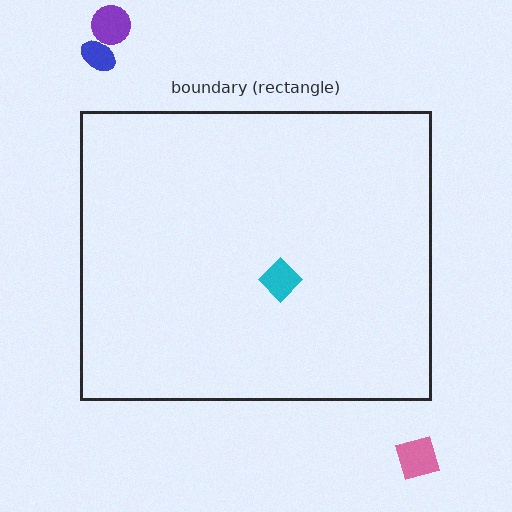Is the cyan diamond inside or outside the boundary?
Inside.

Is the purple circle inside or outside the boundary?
Outside.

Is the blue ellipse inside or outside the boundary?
Outside.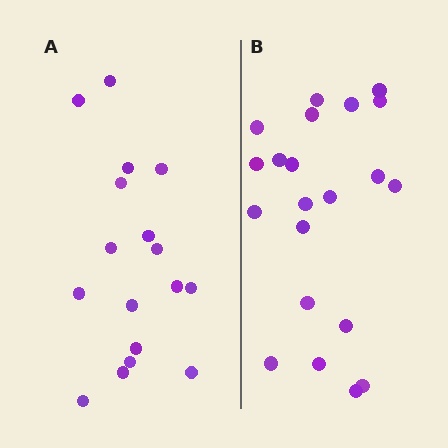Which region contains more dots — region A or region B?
Region B (the right region) has more dots.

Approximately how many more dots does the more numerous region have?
Region B has about 4 more dots than region A.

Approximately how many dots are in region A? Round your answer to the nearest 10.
About 20 dots. (The exact count is 17, which rounds to 20.)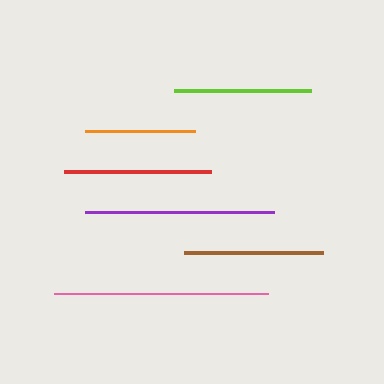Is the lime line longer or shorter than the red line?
The red line is longer than the lime line.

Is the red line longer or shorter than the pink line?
The pink line is longer than the red line.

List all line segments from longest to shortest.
From longest to shortest: pink, purple, red, brown, lime, orange.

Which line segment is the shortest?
The orange line is the shortest at approximately 110 pixels.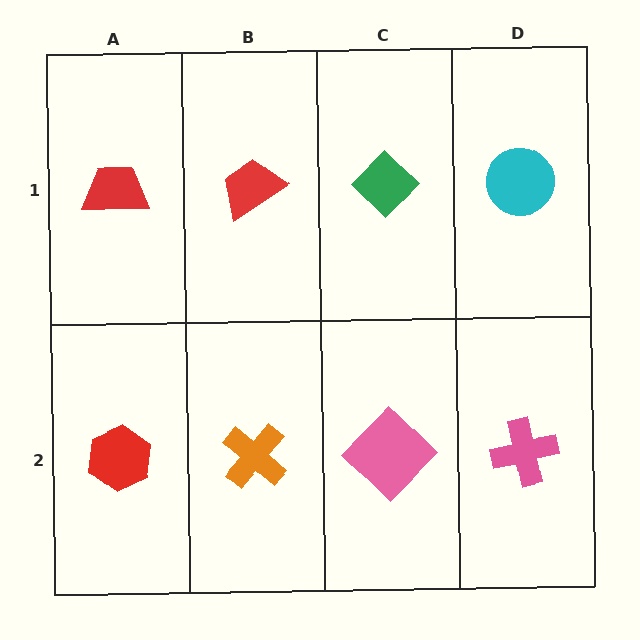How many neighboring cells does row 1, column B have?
3.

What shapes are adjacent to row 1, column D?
A pink cross (row 2, column D), a green diamond (row 1, column C).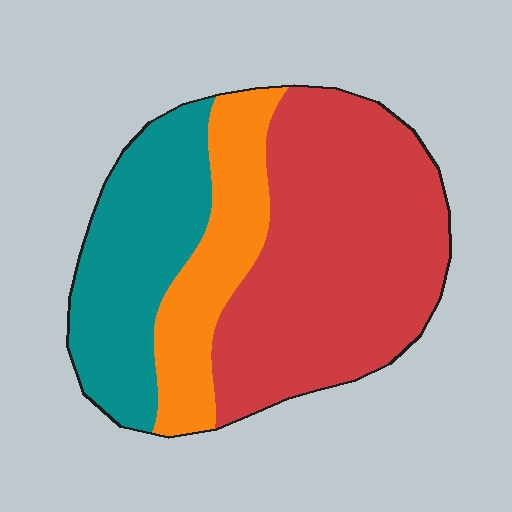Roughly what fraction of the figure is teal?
Teal covers about 30% of the figure.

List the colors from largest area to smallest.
From largest to smallest: red, teal, orange.